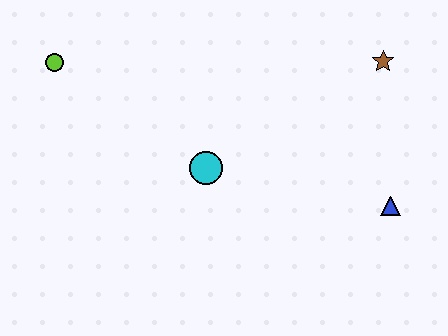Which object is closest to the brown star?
The blue triangle is closest to the brown star.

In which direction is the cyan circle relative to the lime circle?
The cyan circle is to the right of the lime circle.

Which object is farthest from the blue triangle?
The lime circle is farthest from the blue triangle.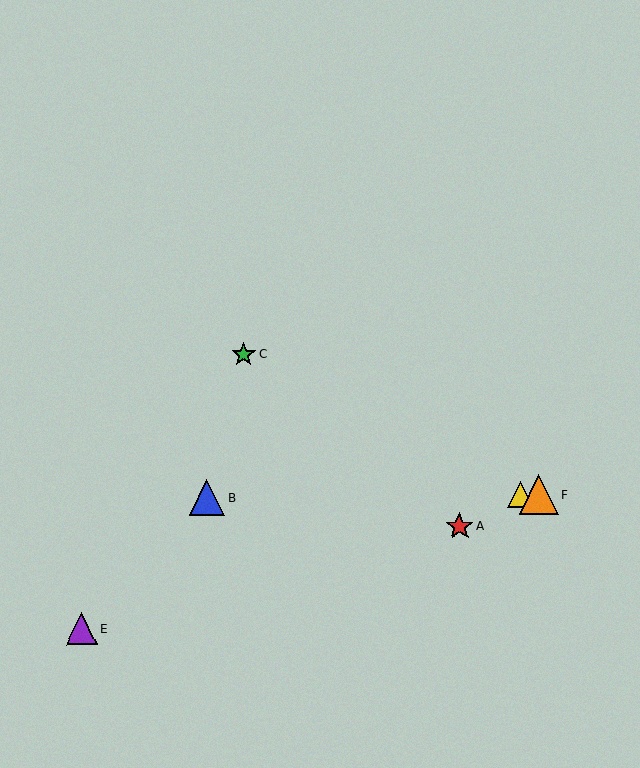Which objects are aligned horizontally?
Objects B, D, F are aligned horizontally.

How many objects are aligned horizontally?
3 objects (B, D, F) are aligned horizontally.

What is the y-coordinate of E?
Object E is at y≈629.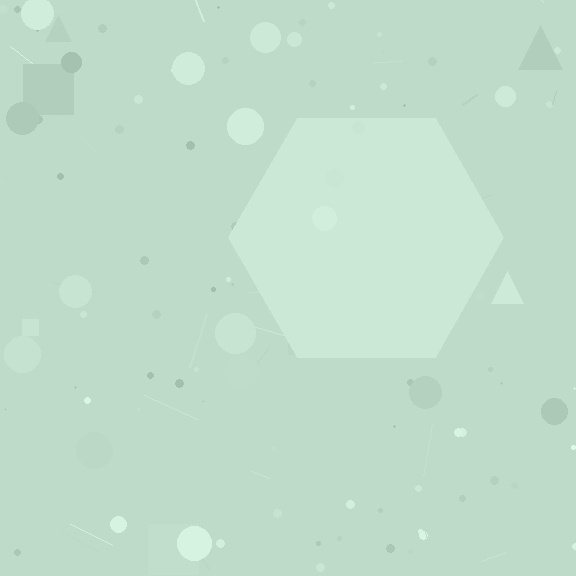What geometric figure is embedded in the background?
A hexagon is embedded in the background.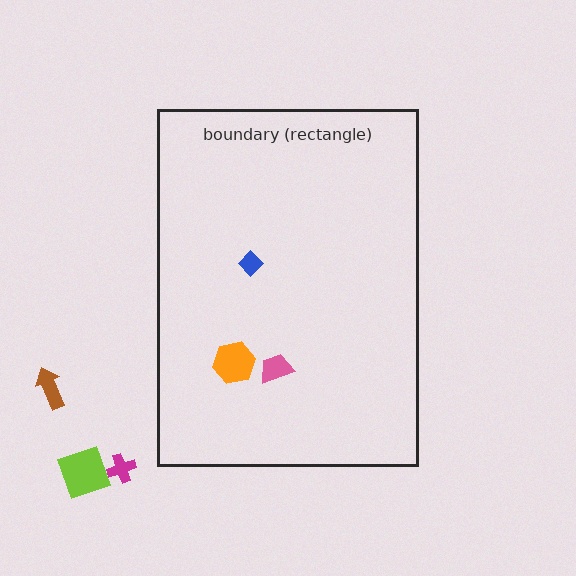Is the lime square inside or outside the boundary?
Outside.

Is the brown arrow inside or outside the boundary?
Outside.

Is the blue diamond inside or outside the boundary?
Inside.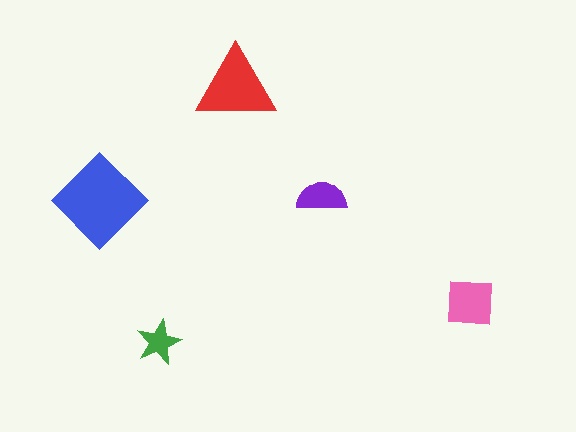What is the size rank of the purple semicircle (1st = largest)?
4th.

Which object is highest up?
The red triangle is topmost.